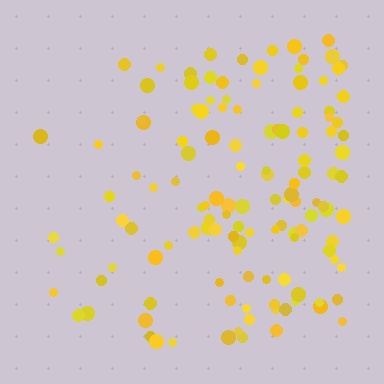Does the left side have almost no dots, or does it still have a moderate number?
Still a moderate number, just noticeably fewer than the right.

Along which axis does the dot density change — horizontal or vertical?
Horizontal.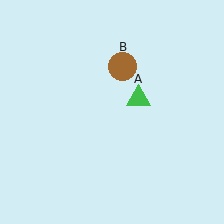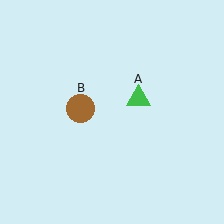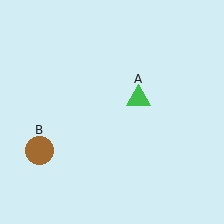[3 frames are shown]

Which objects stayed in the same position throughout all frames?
Green triangle (object A) remained stationary.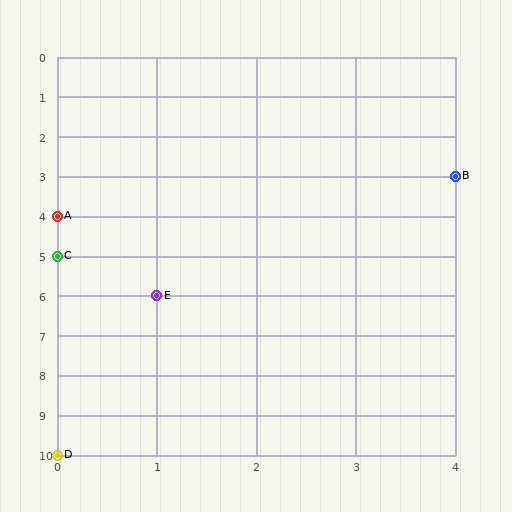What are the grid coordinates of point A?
Point A is at grid coordinates (0, 4).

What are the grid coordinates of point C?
Point C is at grid coordinates (0, 5).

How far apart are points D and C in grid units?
Points D and C are 5 rows apart.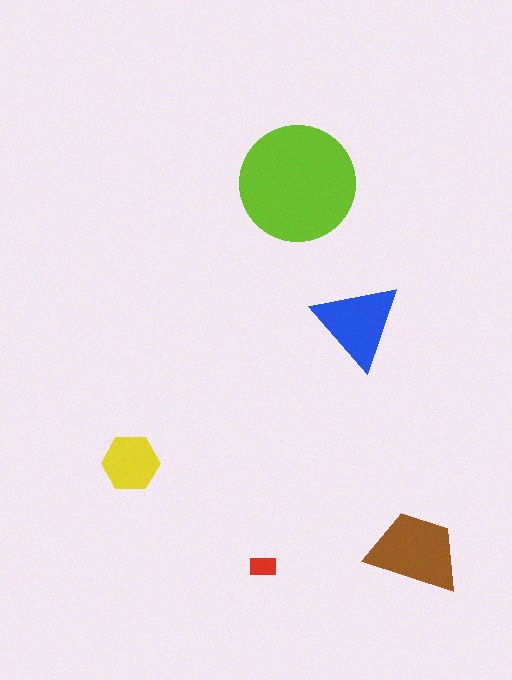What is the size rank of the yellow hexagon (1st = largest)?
4th.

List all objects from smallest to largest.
The red rectangle, the yellow hexagon, the blue triangle, the brown trapezoid, the lime circle.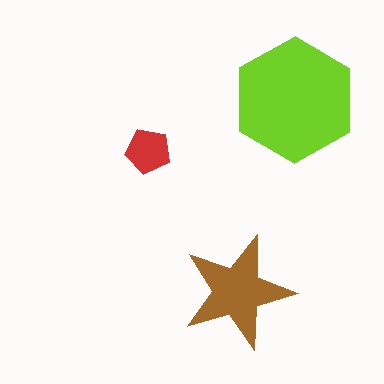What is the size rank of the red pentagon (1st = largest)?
3rd.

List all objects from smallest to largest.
The red pentagon, the brown star, the lime hexagon.